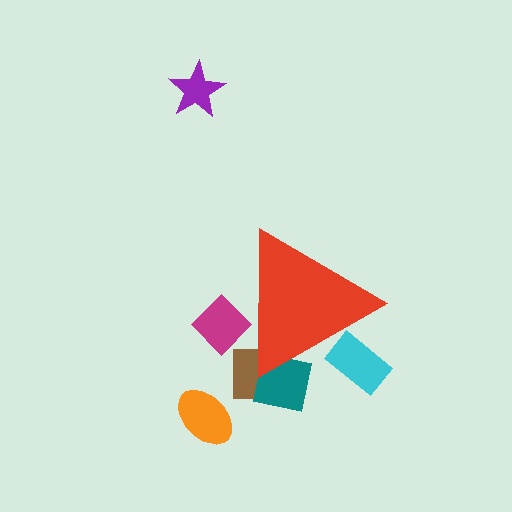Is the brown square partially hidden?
Yes, the brown square is partially hidden behind the red triangle.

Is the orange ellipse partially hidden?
No, the orange ellipse is fully visible.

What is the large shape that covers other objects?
A red triangle.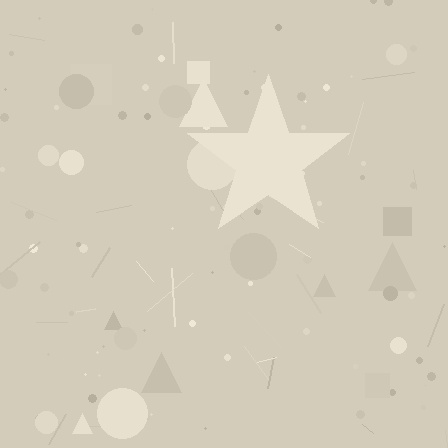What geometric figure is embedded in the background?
A star is embedded in the background.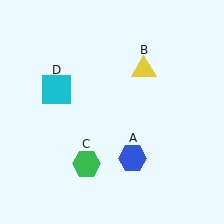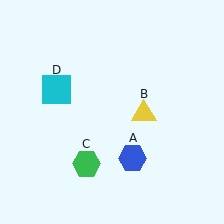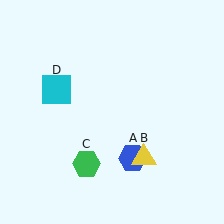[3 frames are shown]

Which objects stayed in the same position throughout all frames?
Blue hexagon (object A) and green hexagon (object C) and cyan square (object D) remained stationary.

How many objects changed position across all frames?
1 object changed position: yellow triangle (object B).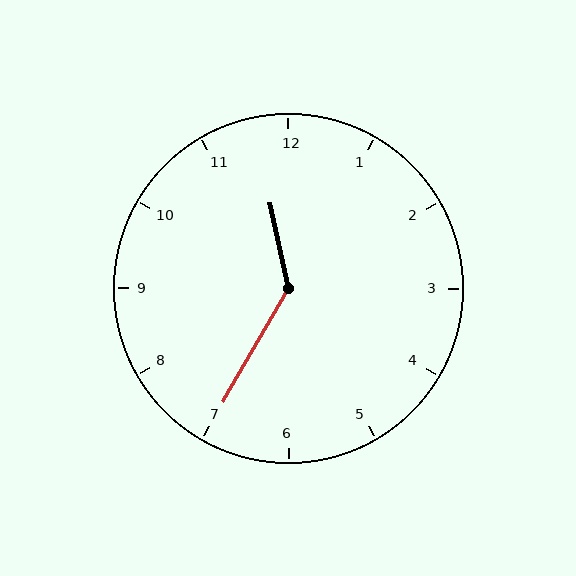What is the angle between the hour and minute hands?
Approximately 138 degrees.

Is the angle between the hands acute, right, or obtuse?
It is obtuse.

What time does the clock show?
11:35.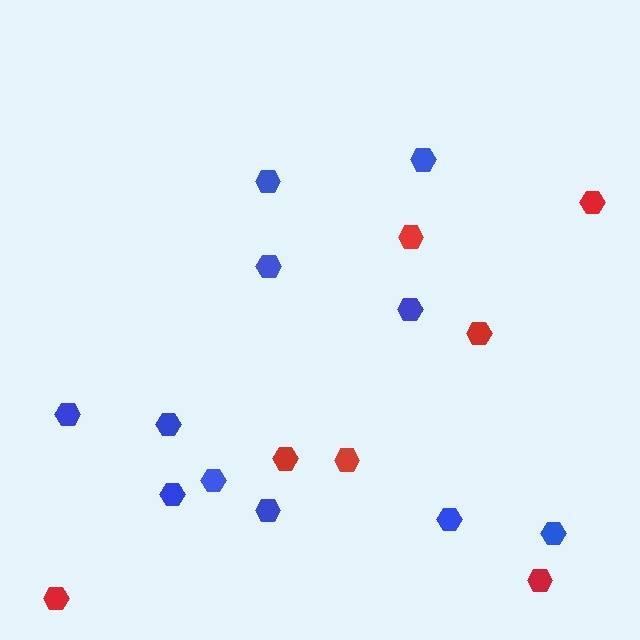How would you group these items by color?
There are 2 groups: one group of blue hexagons (11) and one group of red hexagons (7).